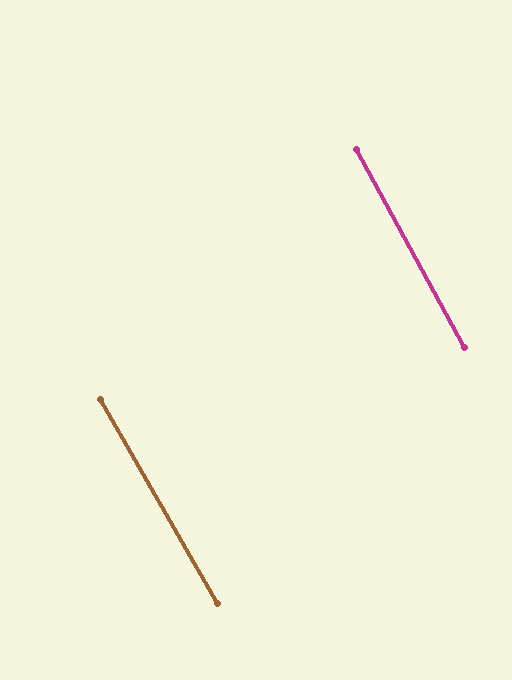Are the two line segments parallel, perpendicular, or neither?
Parallel — their directions differ by only 1.2°.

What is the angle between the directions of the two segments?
Approximately 1 degree.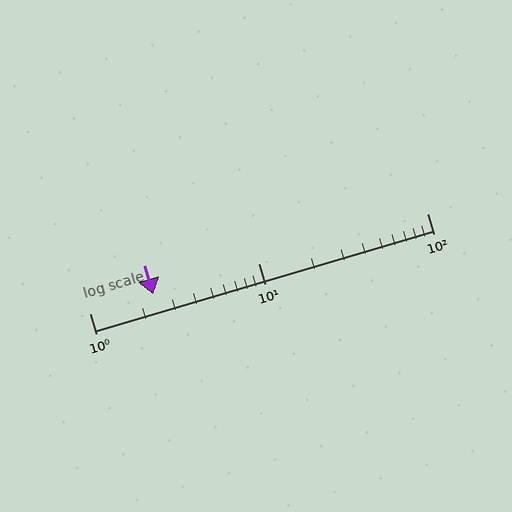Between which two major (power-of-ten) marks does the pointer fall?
The pointer is between 1 and 10.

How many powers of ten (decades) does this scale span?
The scale spans 2 decades, from 1 to 100.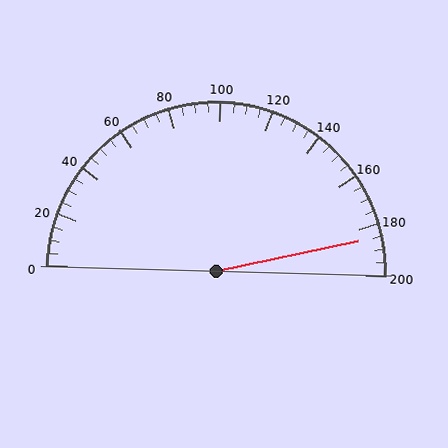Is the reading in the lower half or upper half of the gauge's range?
The reading is in the upper half of the range (0 to 200).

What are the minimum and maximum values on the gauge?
The gauge ranges from 0 to 200.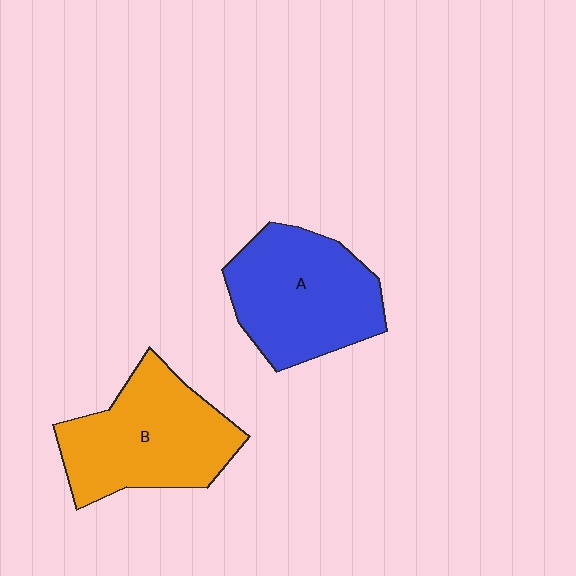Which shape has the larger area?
Shape B (orange).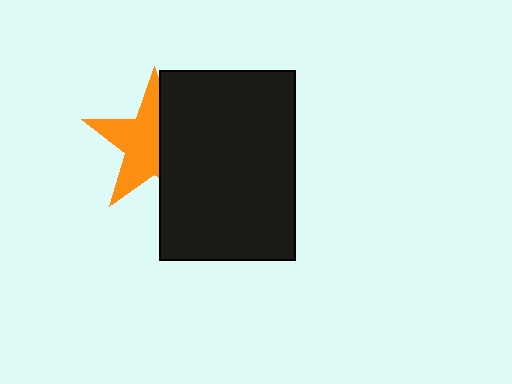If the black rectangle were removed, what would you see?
You would see the complete orange star.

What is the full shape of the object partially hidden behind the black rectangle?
The partially hidden object is an orange star.